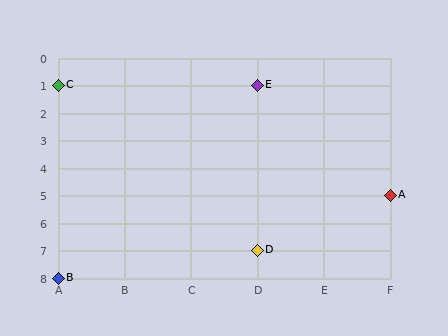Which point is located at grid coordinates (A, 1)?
Point C is at (A, 1).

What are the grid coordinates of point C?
Point C is at grid coordinates (A, 1).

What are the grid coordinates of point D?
Point D is at grid coordinates (D, 7).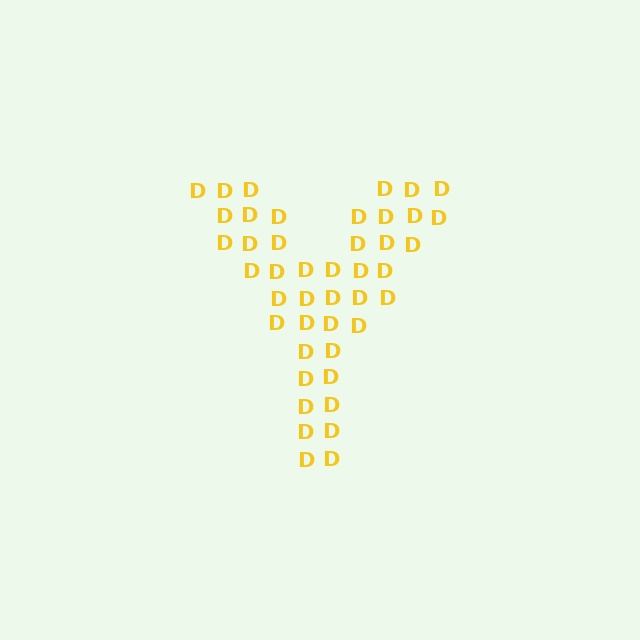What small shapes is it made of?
It is made of small letter D's.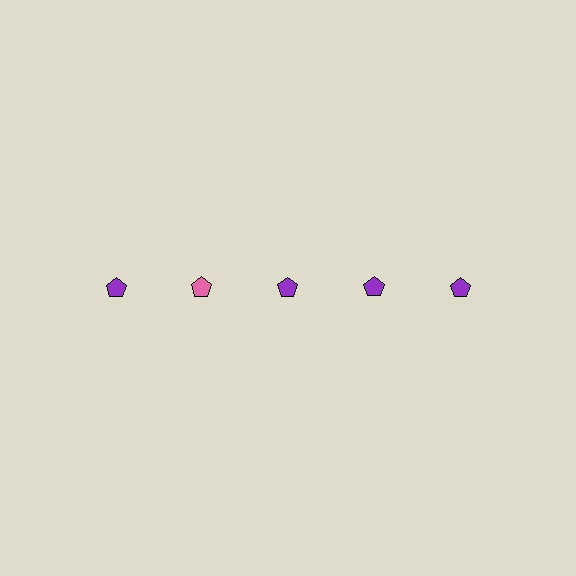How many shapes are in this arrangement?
There are 5 shapes arranged in a grid pattern.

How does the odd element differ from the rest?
It has a different color: pink instead of purple.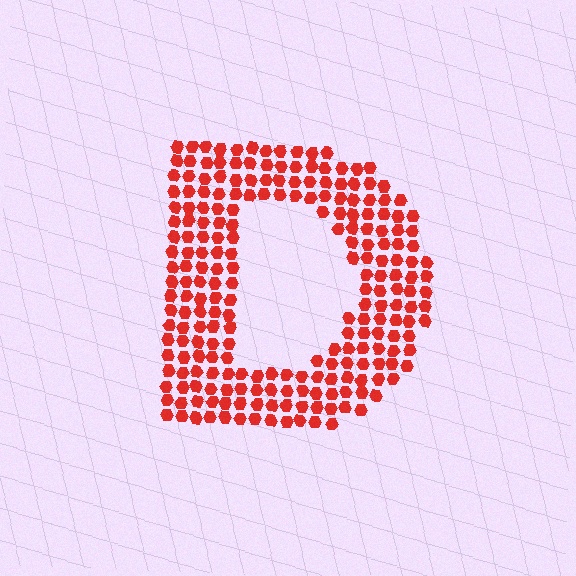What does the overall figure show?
The overall figure shows the letter D.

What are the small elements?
The small elements are hexagons.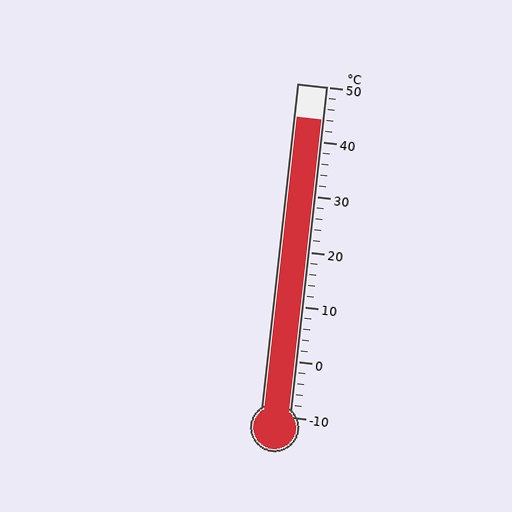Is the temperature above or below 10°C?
The temperature is above 10°C.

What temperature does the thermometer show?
The thermometer shows approximately 44°C.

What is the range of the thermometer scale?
The thermometer scale ranges from -10°C to 50°C.